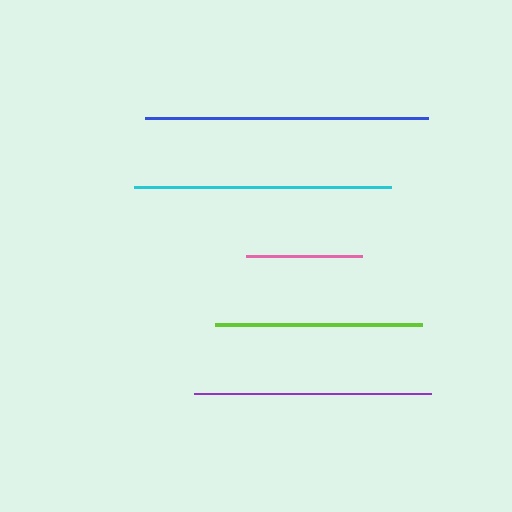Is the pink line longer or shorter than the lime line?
The lime line is longer than the pink line.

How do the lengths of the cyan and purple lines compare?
The cyan and purple lines are approximately the same length.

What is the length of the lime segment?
The lime segment is approximately 208 pixels long.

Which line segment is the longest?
The blue line is the longest at approximately 282 pixels.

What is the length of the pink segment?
The pink segment is approximately 116 pixels long.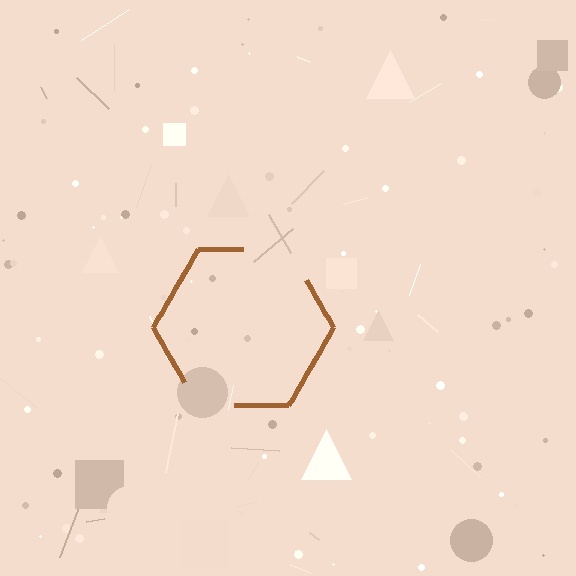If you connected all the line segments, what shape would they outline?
They would outline a hexagon.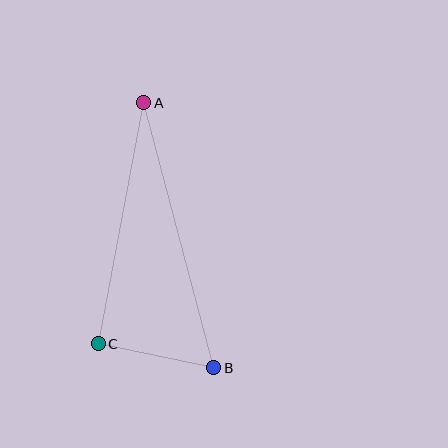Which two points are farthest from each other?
Points A and B are farthest from each other.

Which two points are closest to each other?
Points B and C are closest to each other.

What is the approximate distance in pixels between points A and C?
The distance between A and C is approximately 245 pixels.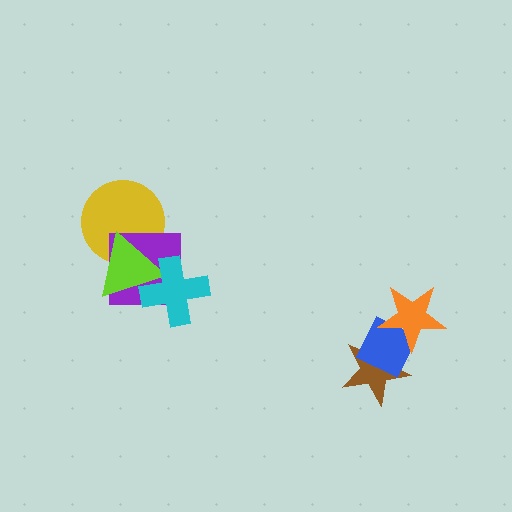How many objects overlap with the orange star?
2 objects overlap with the orange star.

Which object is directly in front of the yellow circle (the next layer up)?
The purple square is directly in front of the yellow circle.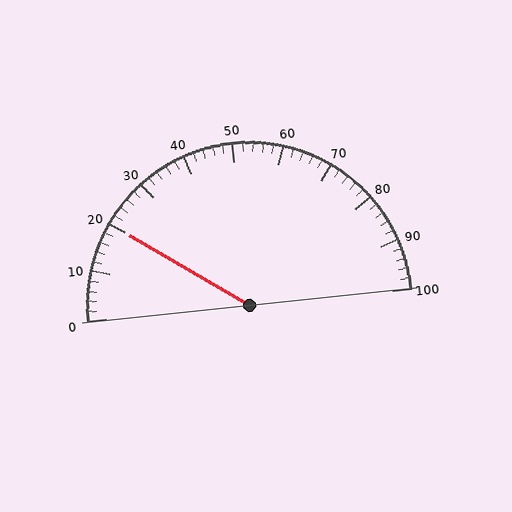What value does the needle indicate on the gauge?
The needle indicates approximately 20.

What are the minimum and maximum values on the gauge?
The gauge ranges from 0 to 100.